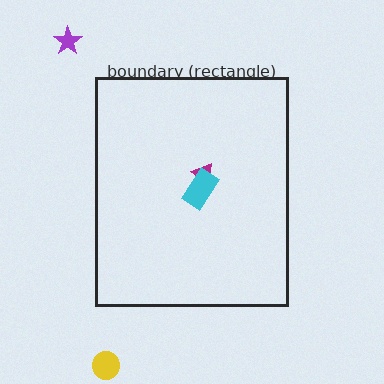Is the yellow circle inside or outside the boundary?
Outside.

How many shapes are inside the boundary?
2 inside, 2 outside.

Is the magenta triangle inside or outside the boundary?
Inside.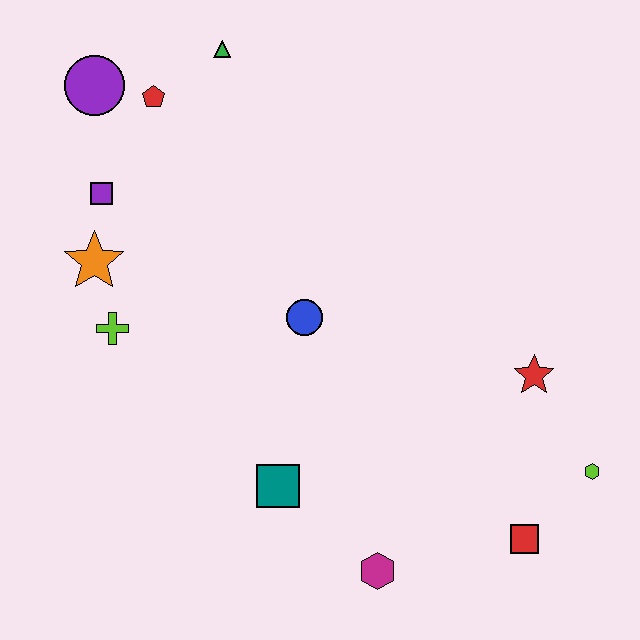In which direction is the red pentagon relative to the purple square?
The red pentagon is above the purple square.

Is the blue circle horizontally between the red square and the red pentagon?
Yes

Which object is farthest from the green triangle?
The red square is farthest from the green triangle.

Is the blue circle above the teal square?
Yes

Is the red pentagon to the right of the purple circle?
Yes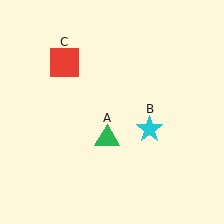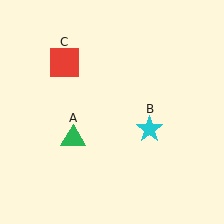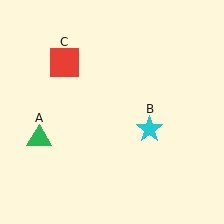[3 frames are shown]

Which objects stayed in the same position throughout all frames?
Cyan star (object B) and red square (object C) remained stationary.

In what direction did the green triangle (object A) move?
The green triangle (object A) moved left.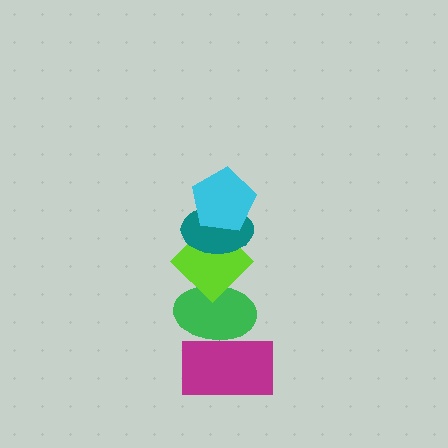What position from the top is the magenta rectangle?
The magenta rectangle is 5th from the top.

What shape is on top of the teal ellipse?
The cyan pentagon is on top of the teal ellipse.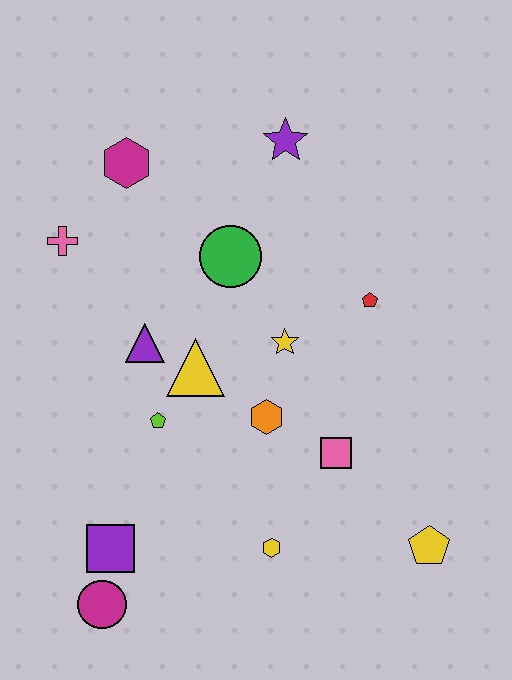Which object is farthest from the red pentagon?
The magenta circle is farthest from the red pentagon.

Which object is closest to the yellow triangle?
The purple triangle is closest to the yellow triangle.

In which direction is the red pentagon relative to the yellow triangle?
The red pentagon is to the right of the yellow triangle.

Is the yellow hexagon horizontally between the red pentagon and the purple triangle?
Yes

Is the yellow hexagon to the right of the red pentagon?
No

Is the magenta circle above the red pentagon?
No